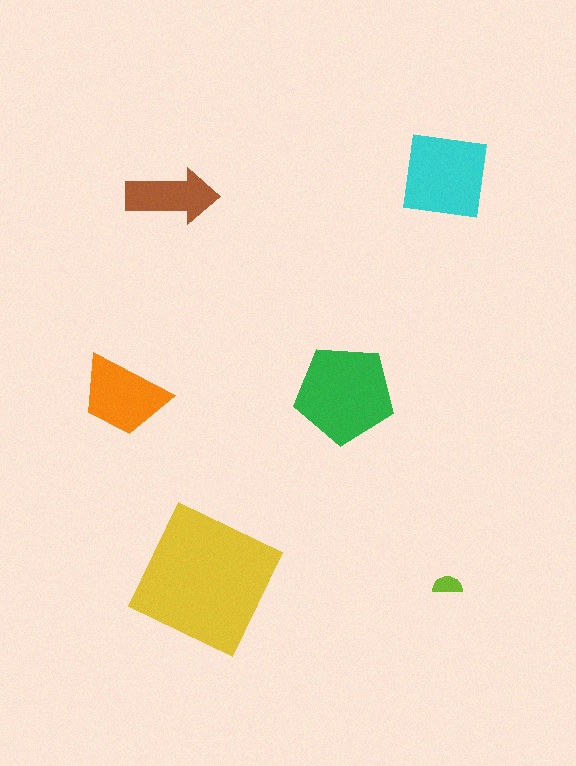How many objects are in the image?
There are 6 objects in the image.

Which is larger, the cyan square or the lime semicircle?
The cyan square.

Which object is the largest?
The yellow square.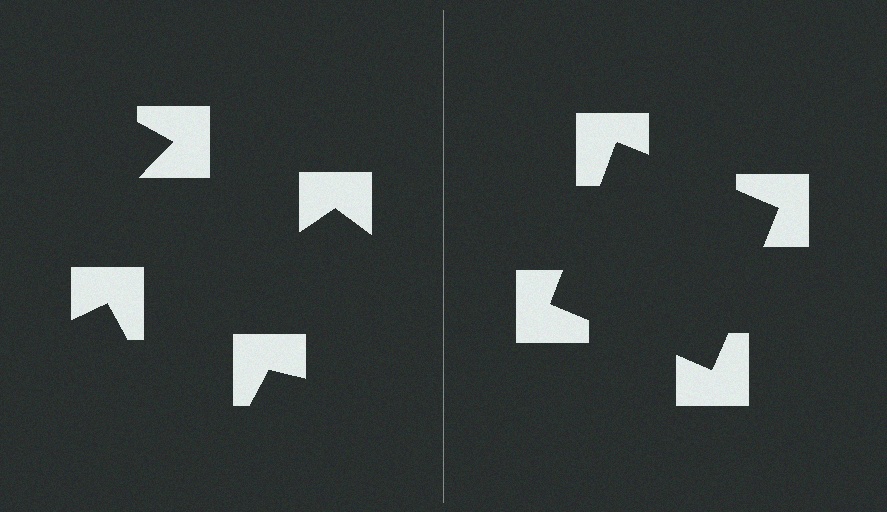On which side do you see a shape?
An illusory square appears on the right side. On the left side the wedge cuts are rotated, so no coherent shape forms.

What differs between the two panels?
The notched squares are positioned identically on both sides; only the wedge orientations differ. On the right they align to a square; on the left they are misaligned.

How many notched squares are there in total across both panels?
8 — 4 on each side.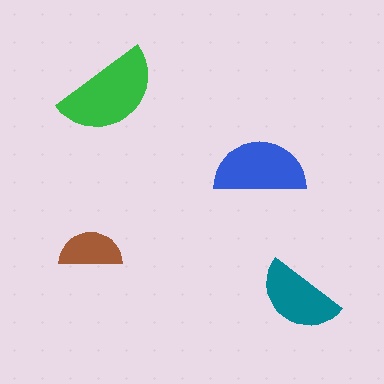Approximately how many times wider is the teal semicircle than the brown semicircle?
About 1.5 times wider.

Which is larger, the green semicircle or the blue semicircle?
The green one.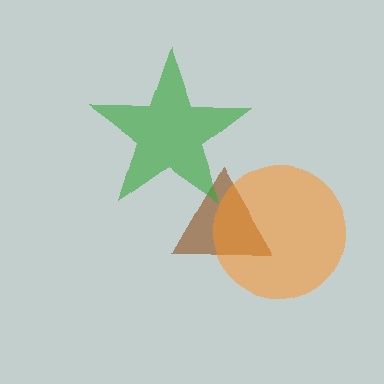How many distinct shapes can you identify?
There are 3 distinct shapes: a brown triangle, a green star, an orange circle.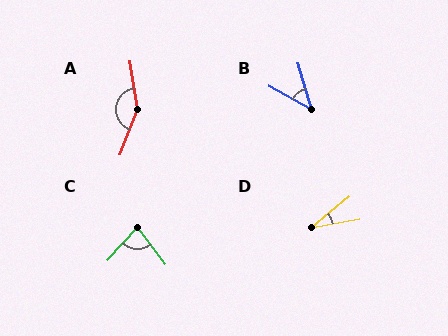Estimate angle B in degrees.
Approximately 46 degrees.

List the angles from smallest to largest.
D (29°), B (46°), C (80°), A (150°).